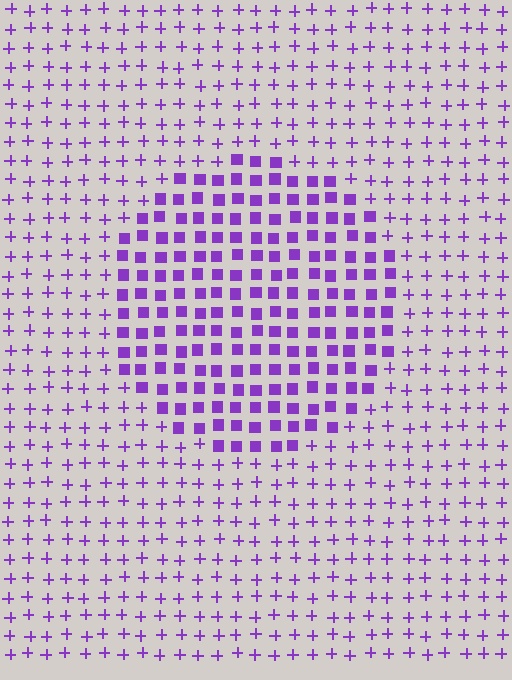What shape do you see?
I see a circle.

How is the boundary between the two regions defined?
The boundary is defined by a change in element shape: squares inside vs. plus signs outside. All elements share the same color and spacing.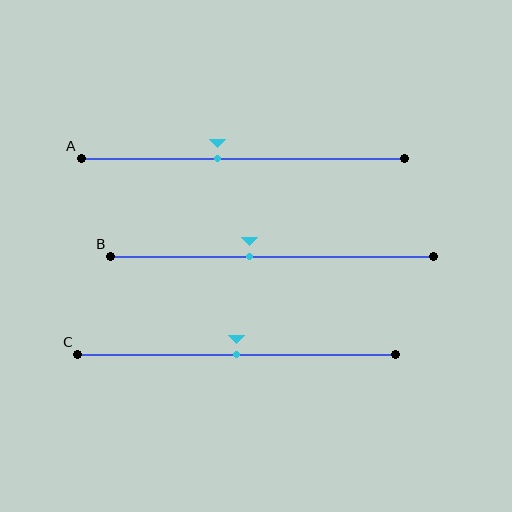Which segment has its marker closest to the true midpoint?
Segment C has its marker closest to the true midpoint.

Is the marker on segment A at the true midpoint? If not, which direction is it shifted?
No, the marker on segment A is shifted to the left by about 8% of the segment length.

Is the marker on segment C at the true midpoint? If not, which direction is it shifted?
Yes, the marker on segment C is at the true midpoint.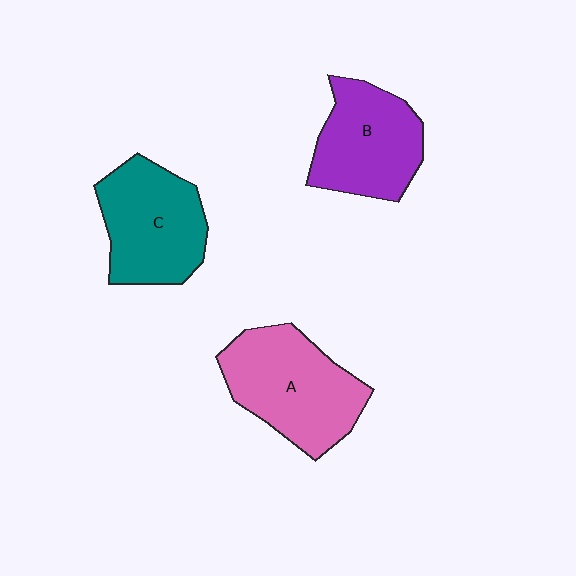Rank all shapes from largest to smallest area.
From largest to smallest: A (pink), C (teal), B (purple).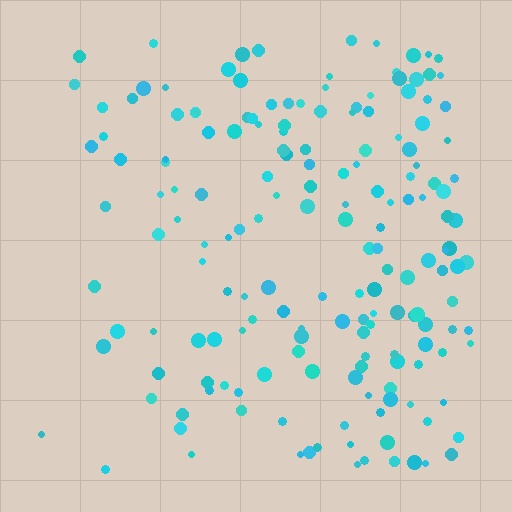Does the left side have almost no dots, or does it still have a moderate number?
Still a moderate number, just noticeably fewer than the right.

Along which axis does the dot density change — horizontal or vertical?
Horizontal.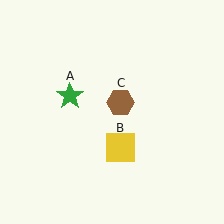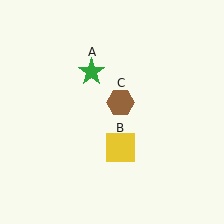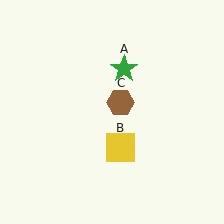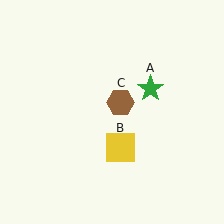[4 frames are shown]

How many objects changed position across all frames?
1 object changed position: green star (object A).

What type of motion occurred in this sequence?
The green star (object A) rotated clockwise around the center of the scene.